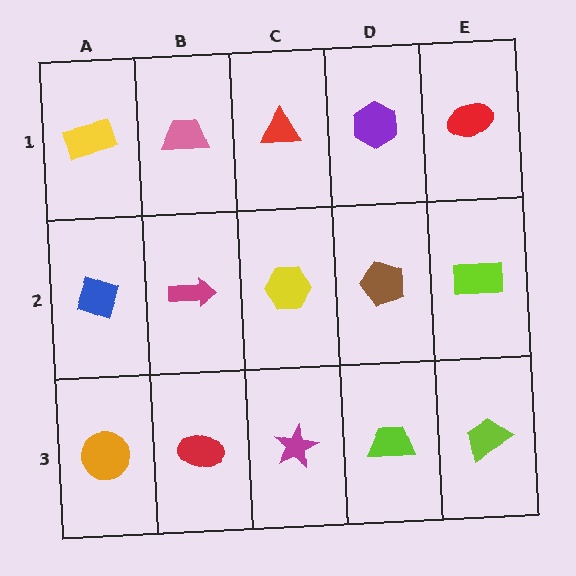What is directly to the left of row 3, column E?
A lime trapezoid.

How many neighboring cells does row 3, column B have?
3.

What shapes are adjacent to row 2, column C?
A red triangle (row 1, column C), a magenta star (row 3, column C), a magenta arrow (row 2, column B), a brown pentagon (row 2, column D).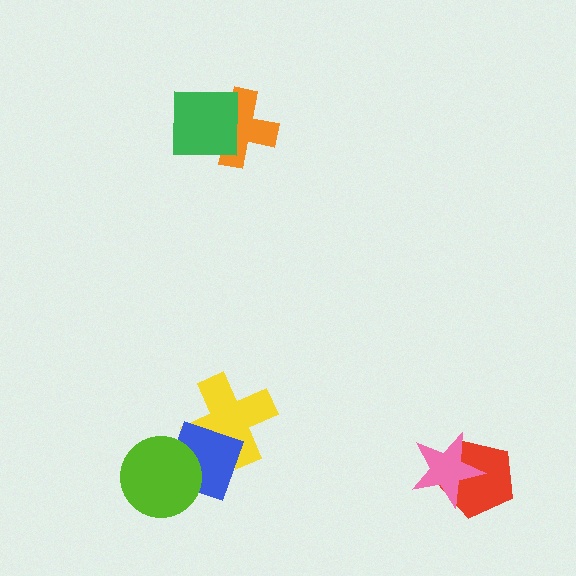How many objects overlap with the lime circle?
1 object overlaps with the lime circle.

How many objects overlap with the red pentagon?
1 object overlaps with the red pentagon.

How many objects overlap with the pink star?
1 object overlaps with the pink star.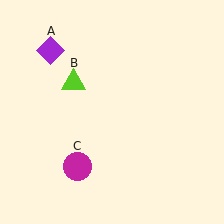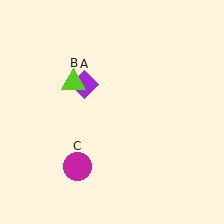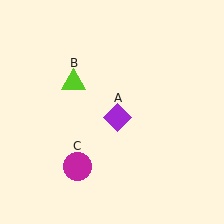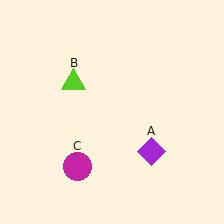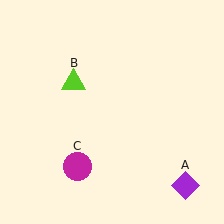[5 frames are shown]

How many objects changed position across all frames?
1 object changed position: purple diamond (object A).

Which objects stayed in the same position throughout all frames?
Lime triangle (object B) and magenta circle (object C) remained stationary.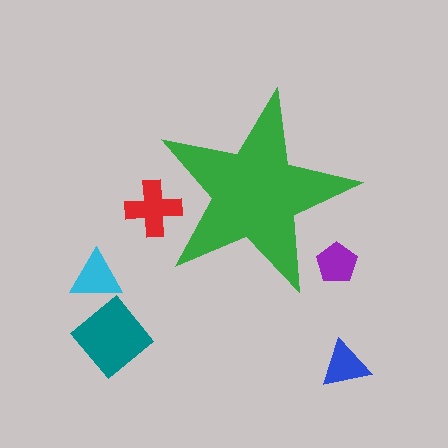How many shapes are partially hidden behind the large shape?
2 shapes are partially hidden.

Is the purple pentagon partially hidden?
Yes, the purple pentagon is partially hidden behind the green star.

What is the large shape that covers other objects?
A green star.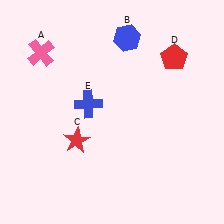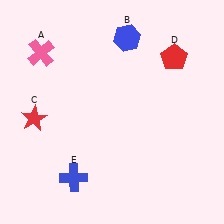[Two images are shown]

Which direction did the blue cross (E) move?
The blue cross (E) moved down.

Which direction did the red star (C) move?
The red star (C) moved left.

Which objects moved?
The objects that moved are: the red star (C), the blue cross (E).